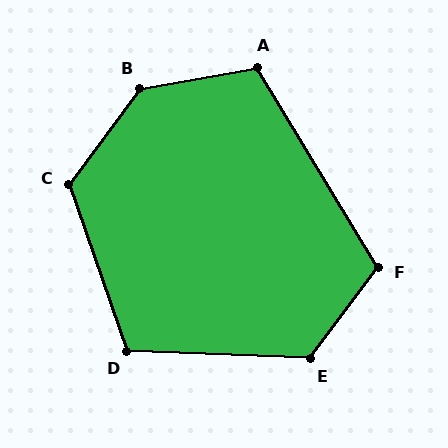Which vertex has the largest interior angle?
B, at approximately 136 degrees.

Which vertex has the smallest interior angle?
A, at approximately 111 degrees.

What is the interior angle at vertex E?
Approximately 124 degrees (obtuse).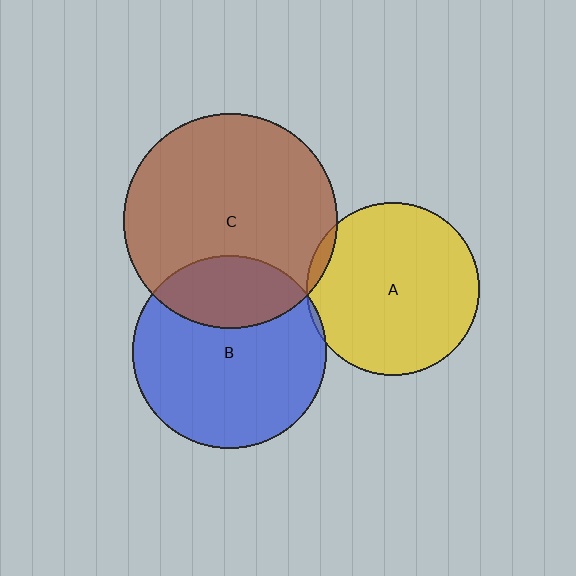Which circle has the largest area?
Circle C (brown).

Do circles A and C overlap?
Yes.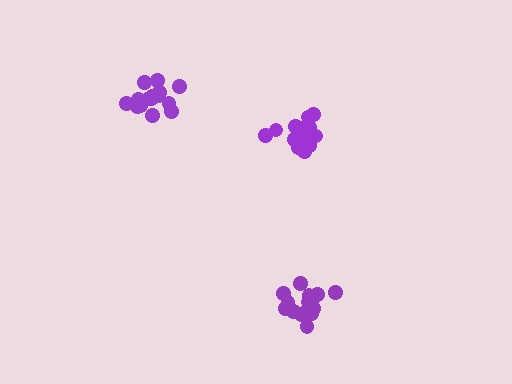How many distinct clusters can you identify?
There are 3 distinct clusters.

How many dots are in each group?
Group 1: 17 dots, Group 2: 15 dots, Group 3: 18 dots (50 total).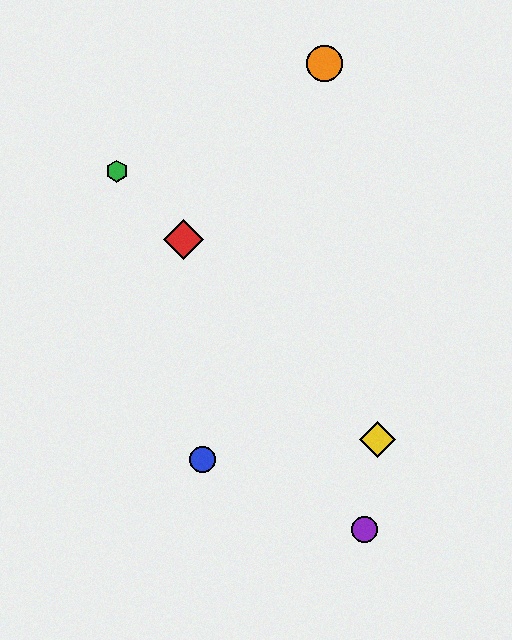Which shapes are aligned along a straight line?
The red diamond, the green hexagon, the yellow diamond are aligned along a straight line.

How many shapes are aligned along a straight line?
3 shapes (the red diamond, the green hexagon, the yellow diamond) are aligned along a straight line.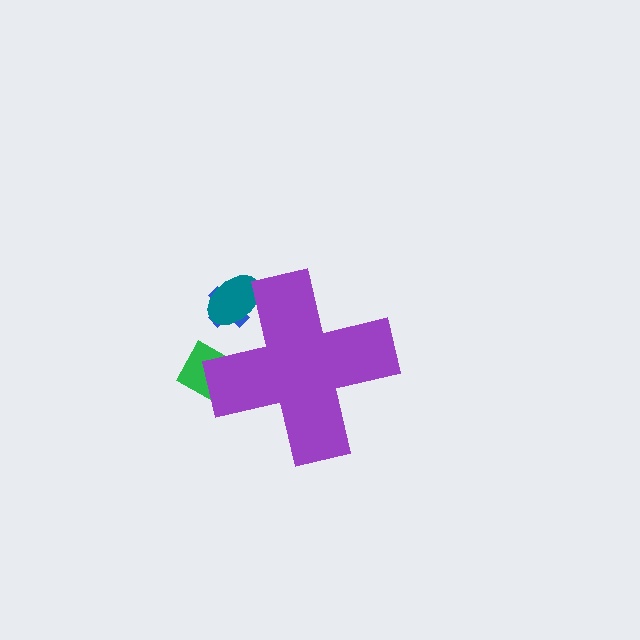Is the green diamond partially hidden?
Yes, the green diamond is partially hidden behind the purple cross.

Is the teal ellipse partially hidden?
Yes, the teal ellipse is partially hidden behind the purple cross.